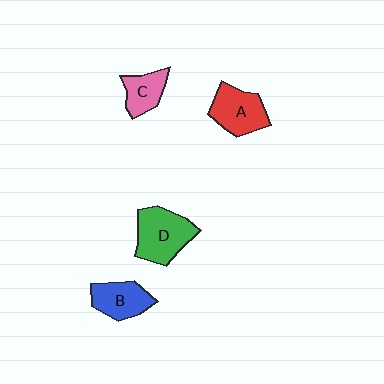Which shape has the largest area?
Shape D (green).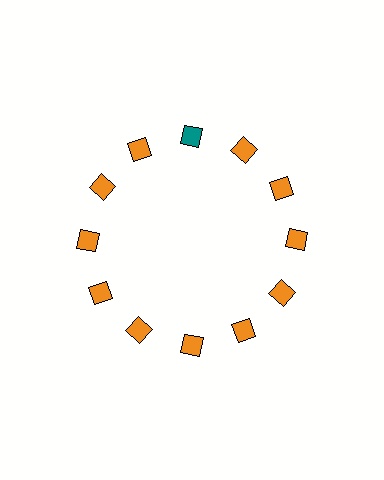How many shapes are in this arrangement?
There are 12 shapes arranged in a ring pattern.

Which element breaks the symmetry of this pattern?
The teal diamond at roughly the 12 o'clock position breaks the symmetry. All other shapes are orange diamonds.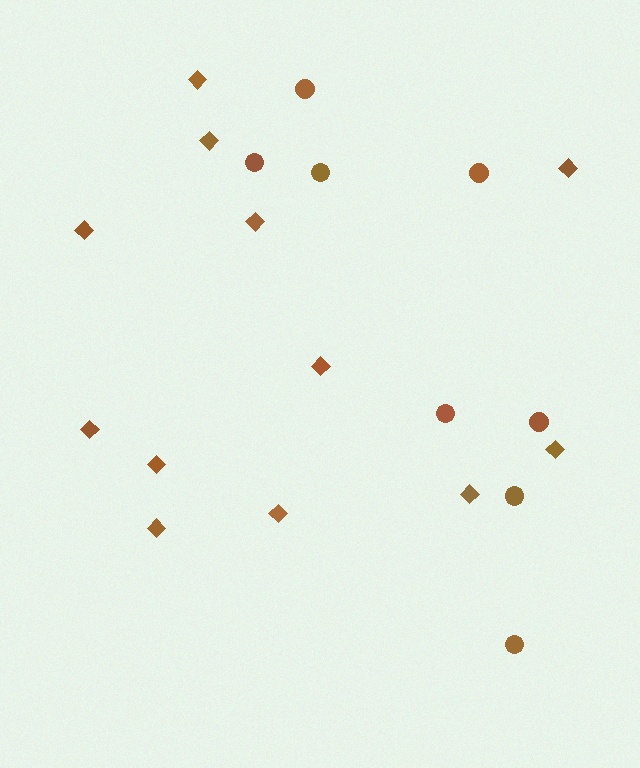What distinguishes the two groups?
There are 2 groups: one group of circles (8) and one group of diamonds (12).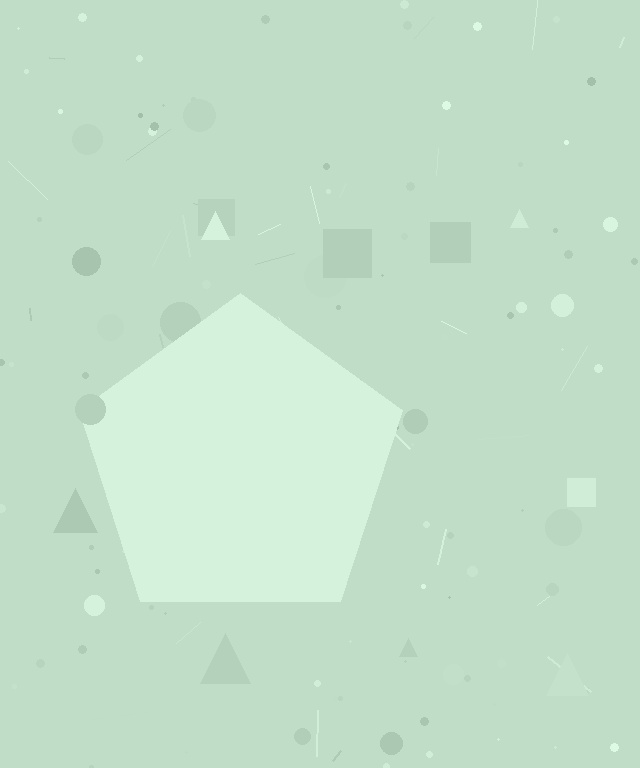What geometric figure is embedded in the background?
A pentagon is embedded in the background.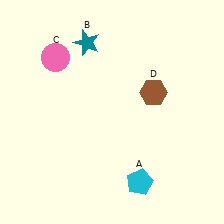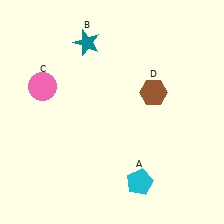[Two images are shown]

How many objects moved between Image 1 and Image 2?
1 object moved between the two images.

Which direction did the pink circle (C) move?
The pink circle (C) moved down.